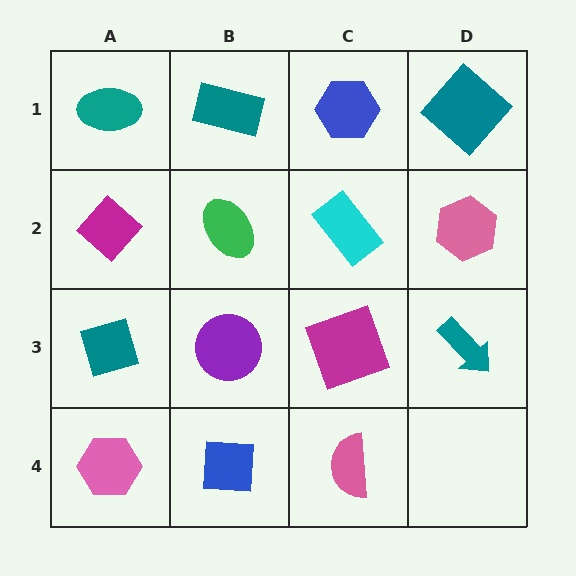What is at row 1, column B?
A teal rectangle.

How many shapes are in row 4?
3 shapes.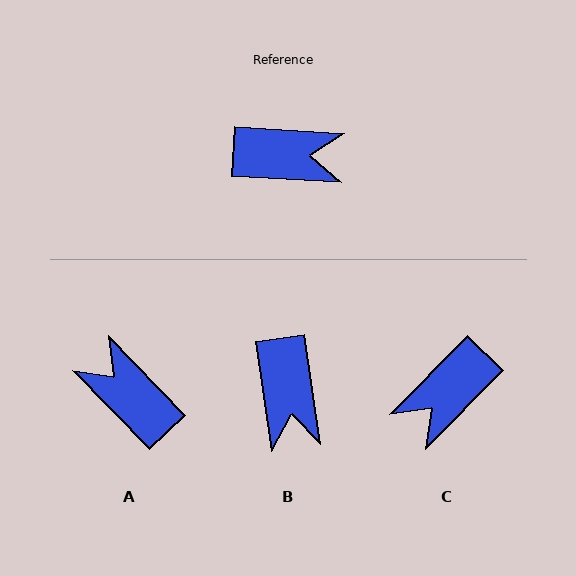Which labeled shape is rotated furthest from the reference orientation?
A, about 137 degrees away.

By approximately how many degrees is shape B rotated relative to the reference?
Approximately 79 degrees clockwise.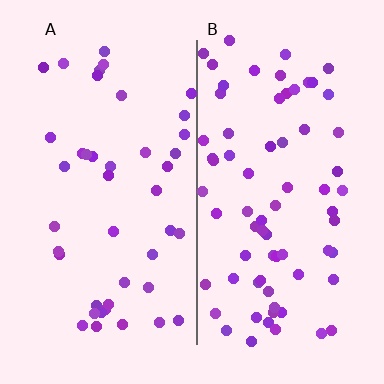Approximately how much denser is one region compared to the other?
Approximately 1.7× — region B over region A.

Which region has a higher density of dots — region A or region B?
B (the right).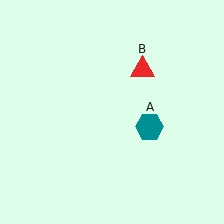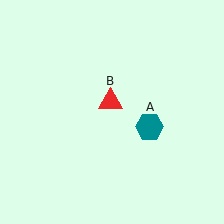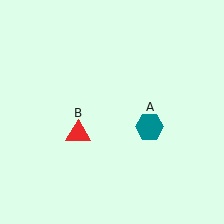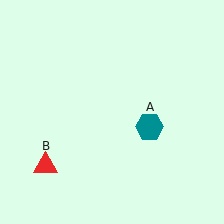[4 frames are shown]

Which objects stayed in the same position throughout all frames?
Teal hexagon (object A) remained stationary.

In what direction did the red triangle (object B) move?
The red triangle (object B) moved down and to the left.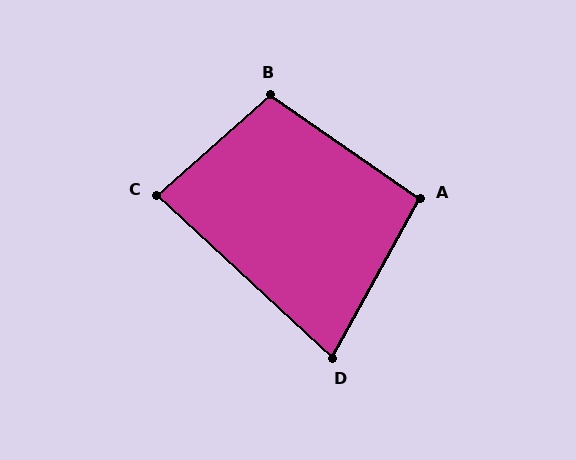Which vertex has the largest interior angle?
B, at approximately 104 degrees.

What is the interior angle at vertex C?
Approximately 84 degrees (acute).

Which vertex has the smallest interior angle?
D, at approximately 76 degrees.